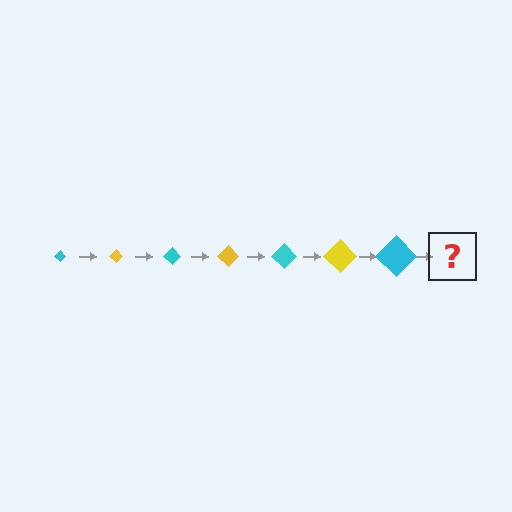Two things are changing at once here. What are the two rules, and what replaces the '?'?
The two rules are that the diamond grows larger each step and the color cycles through cyan and yellow. The '?' should be a yellow diamond, larger than the previous one.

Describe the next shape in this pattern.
It should be a yellow diamond, larger than the previous one.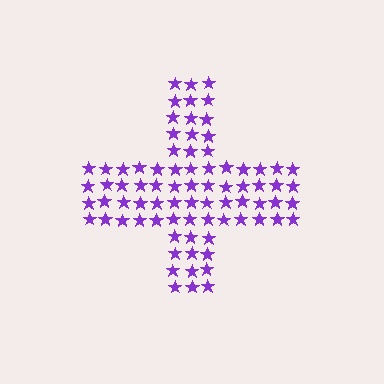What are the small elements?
The small elements are stars.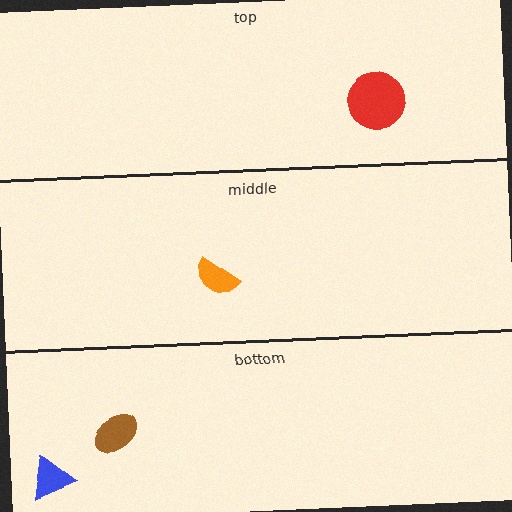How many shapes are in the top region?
1.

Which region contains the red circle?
The top region.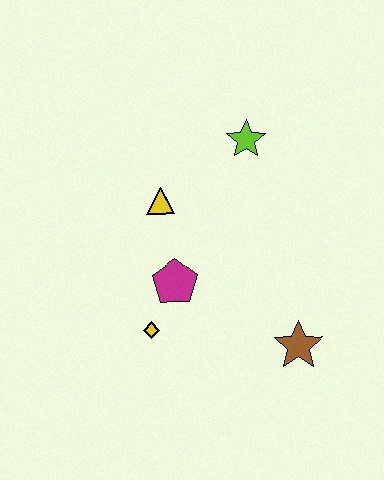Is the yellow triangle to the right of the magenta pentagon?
No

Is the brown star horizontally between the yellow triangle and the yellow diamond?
No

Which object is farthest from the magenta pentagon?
The lime star is farthest from the magenta pentagon.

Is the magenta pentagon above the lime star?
No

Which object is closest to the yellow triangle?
The magenta pentagon is closest to the yellow triangle.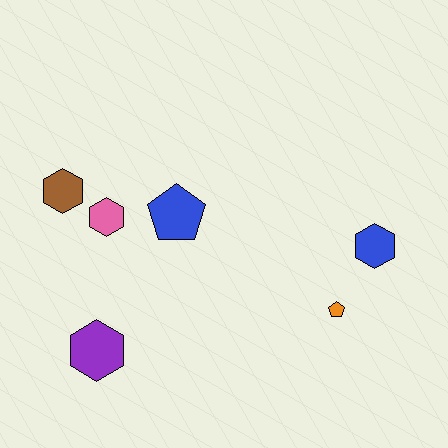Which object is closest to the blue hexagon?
The orange pentagon is closest to the blue hexagon.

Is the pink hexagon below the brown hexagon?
Yes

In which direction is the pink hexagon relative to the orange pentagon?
The pink hexagon is to the left of the orange pentagon.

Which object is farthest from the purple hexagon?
The blue hexagon is farthest from the purple hexagon.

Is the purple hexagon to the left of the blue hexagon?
Yes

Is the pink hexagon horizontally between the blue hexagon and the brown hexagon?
Yes